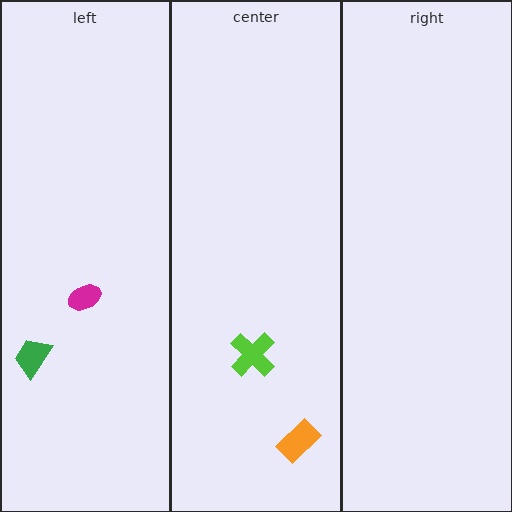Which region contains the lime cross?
The center region.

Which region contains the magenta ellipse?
The left region.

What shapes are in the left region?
The magenta ellipse, the green trapezoid.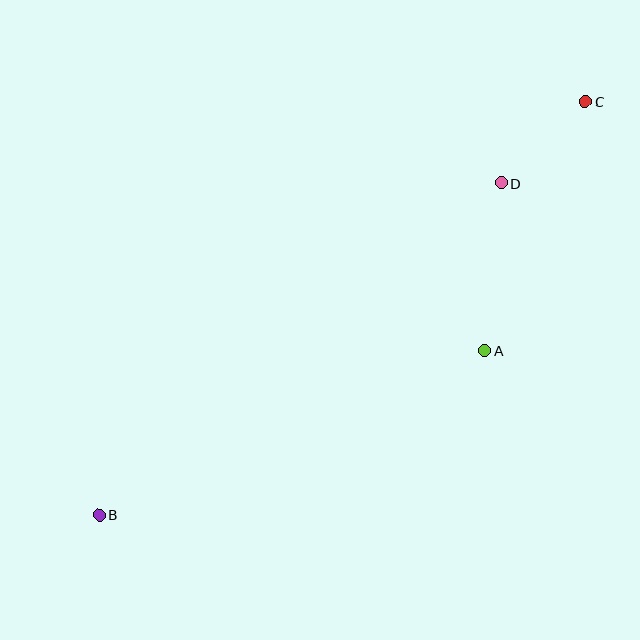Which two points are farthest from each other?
Points B and C are farthest from each other.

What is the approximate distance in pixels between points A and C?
The distance between A and C is approximately 268 pixels.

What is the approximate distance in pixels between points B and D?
The distance between B and D is approximately 521 pixels.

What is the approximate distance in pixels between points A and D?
The distance between A and D is approximately 168 pixels.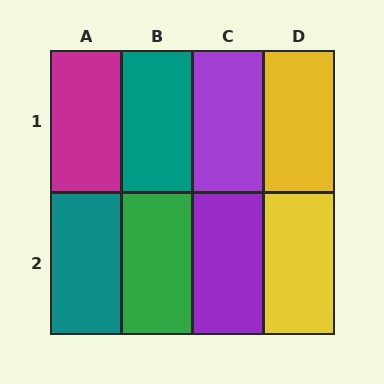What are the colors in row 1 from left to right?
Magenta, teal, purple, yellow.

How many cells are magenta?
1 cell is magenta.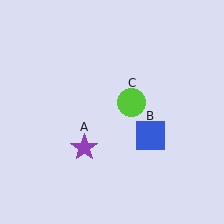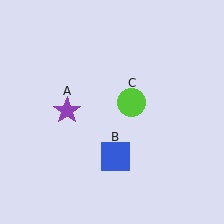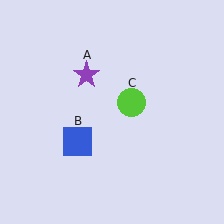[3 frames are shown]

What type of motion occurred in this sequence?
The purple star (object A), blue square (object B) rotated clockwise around the center of the scene.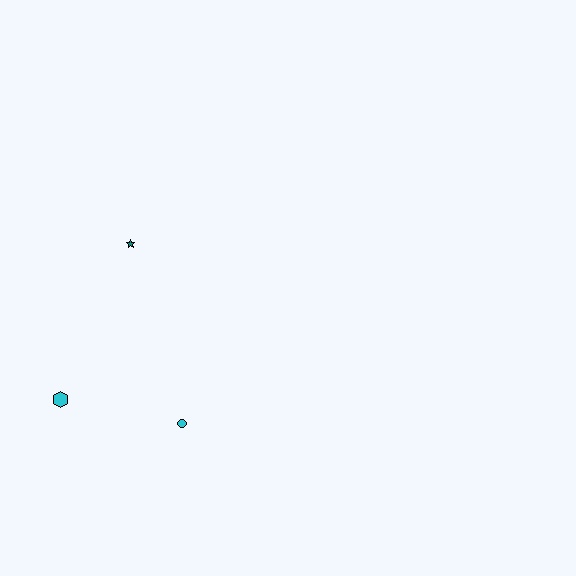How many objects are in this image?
There are 3 objects.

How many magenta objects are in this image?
There are no magenta objects.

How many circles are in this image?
There is 1 circle.